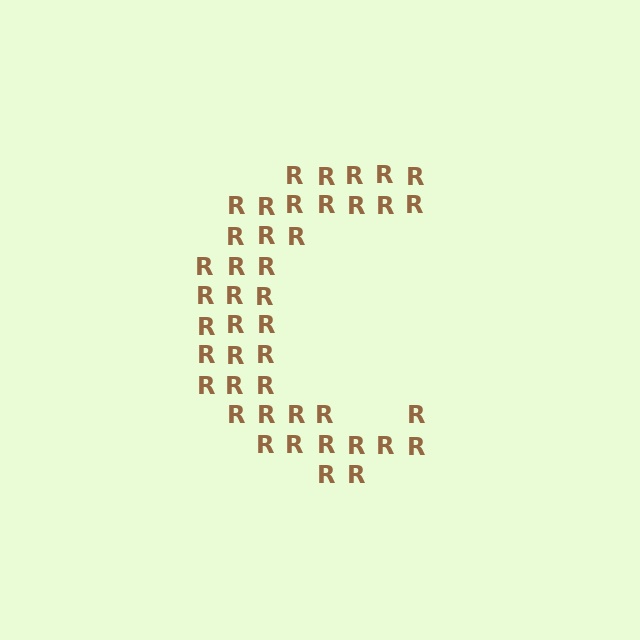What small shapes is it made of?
It is made of small letter R's.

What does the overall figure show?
The overall figure shows the letter C.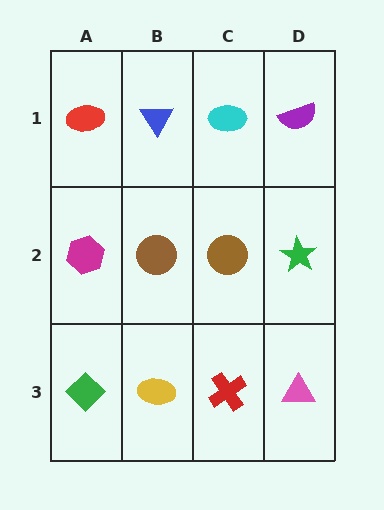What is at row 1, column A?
A red ellipse.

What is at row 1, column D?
A purple semicircle.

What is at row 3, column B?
A yellow ellipse.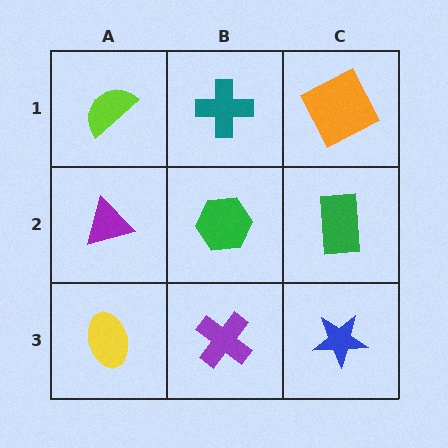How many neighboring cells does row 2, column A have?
3.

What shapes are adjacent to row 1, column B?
A green hexagon (row 2, column B), a lime semicircle (row 1, column A), an orange square (row 1, column C).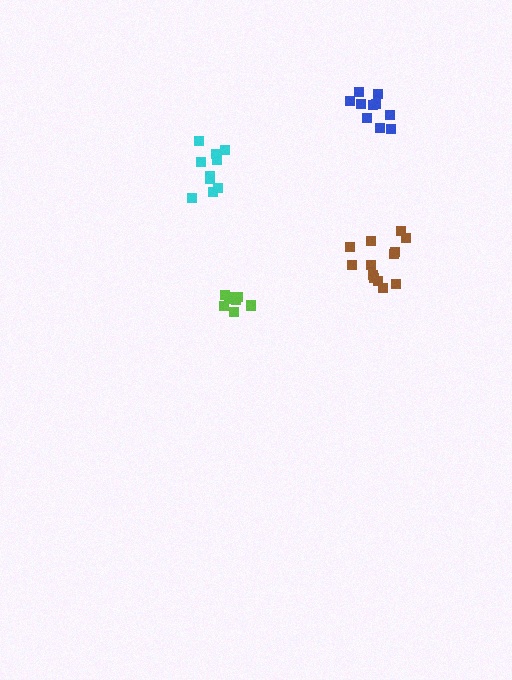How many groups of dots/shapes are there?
There are 4 groups.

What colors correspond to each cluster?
The clusters are colored: brown, lime, cyan, blue.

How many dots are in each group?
Group 1: 13 dots, Group 2: 8 dots, Group 3: 10 dots, Group 4: 10 dots (41 total).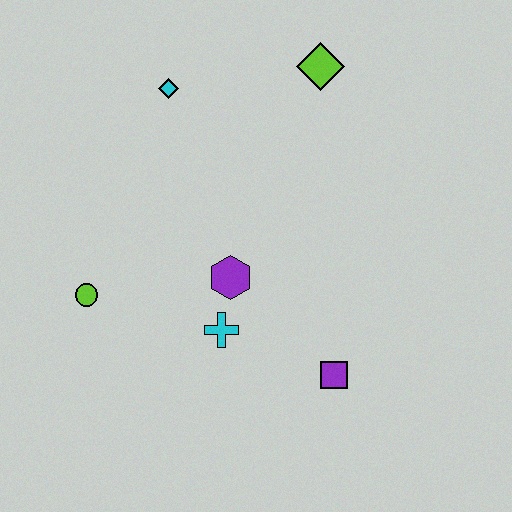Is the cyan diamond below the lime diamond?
Yes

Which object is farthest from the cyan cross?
The lime diamond is farthest from the cyan cross.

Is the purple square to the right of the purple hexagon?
Yes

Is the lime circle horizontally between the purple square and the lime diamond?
No